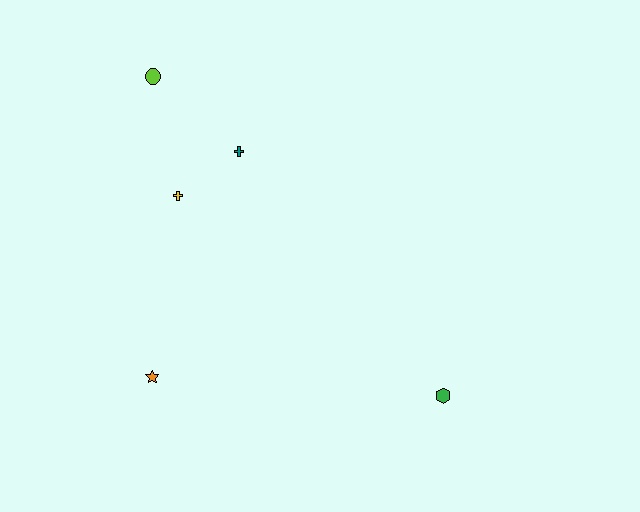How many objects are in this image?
There are 5 objects.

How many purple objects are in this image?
There are no purple objects.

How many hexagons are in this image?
There is 1 hexagon.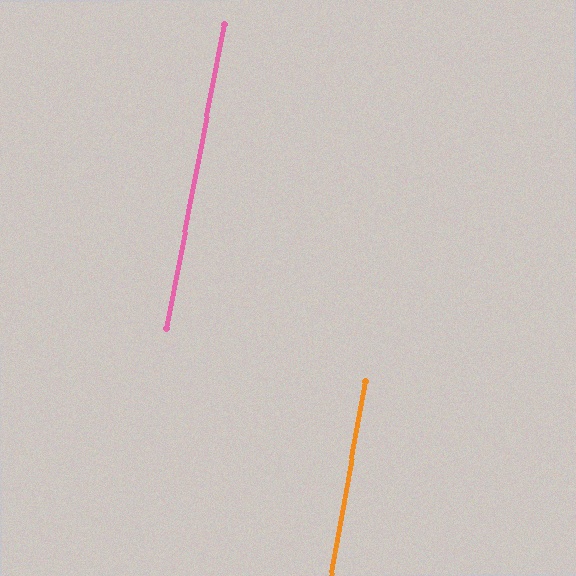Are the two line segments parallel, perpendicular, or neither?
Parallel — their directions differ by only 0.5°.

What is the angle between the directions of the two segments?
Approximately 1 degree.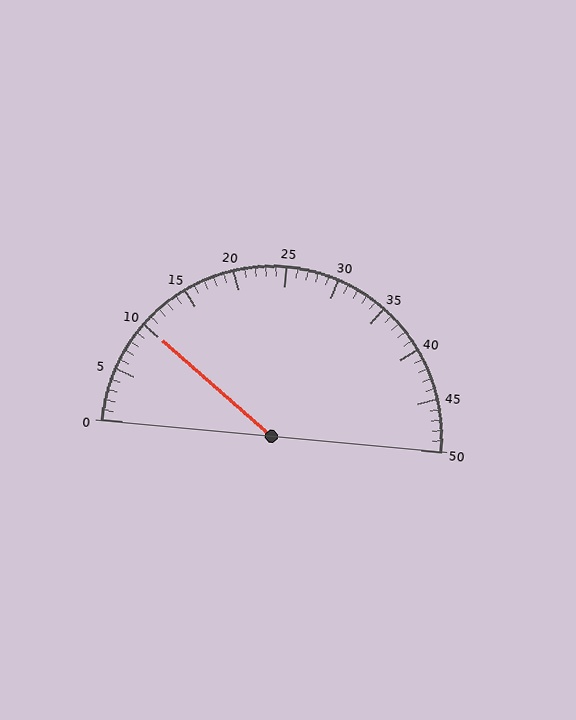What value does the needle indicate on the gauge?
The needle indicates approximately 10.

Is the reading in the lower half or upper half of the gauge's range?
The reading is in the lower half of the range (0 to 50).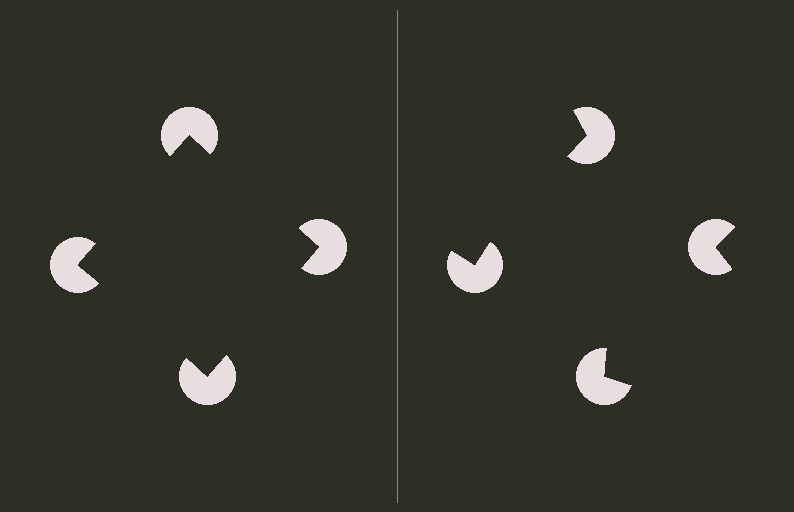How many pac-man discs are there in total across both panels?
8 — 4 on each side.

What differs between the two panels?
The pac-man discs are positioned identically on both sides; only the wedge orientations differ. On the left they align to a square; on the right they are misaligned.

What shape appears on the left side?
An illusory square.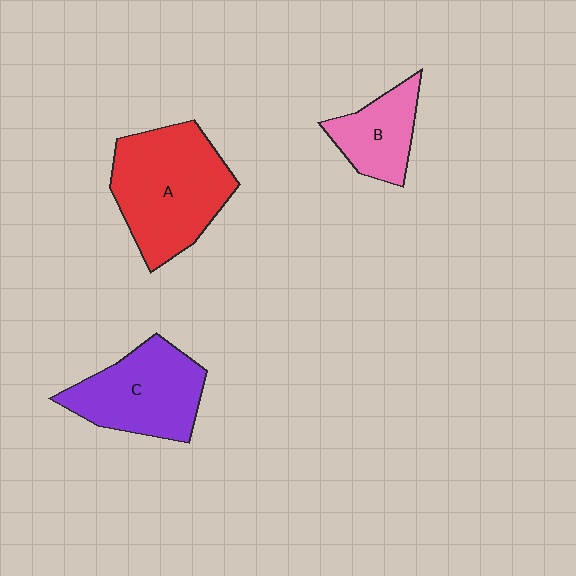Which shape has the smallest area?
Shape B (pink).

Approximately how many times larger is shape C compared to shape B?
Approximately 1.6 times.